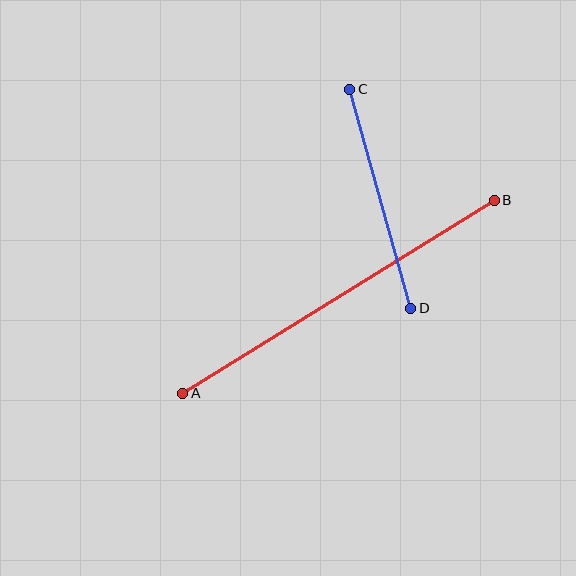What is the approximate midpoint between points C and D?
The midpoint is at approximately (380, 199) pixels.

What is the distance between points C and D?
The distance is approximately 227 pixels.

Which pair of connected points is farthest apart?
Points A and B are farthest apart.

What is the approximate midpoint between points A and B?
The midpoint is at approximately (338, 297) pixels.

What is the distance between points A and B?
The distance is approximately 366 pixels.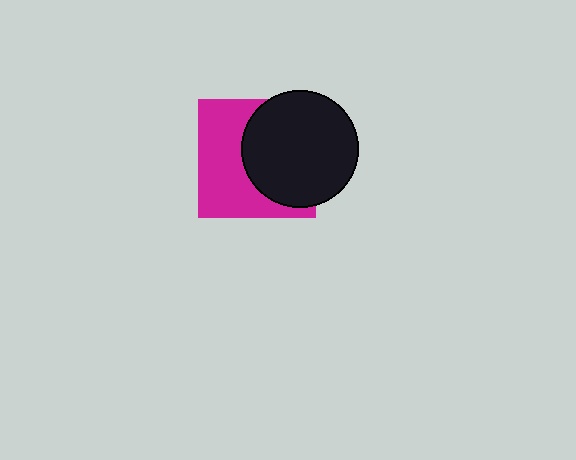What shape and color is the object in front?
The object in front is a black circle.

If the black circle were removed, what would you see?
You would see the complete magenta square.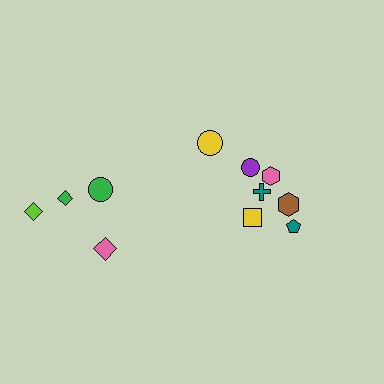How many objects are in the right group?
There are 7 objects.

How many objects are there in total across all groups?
There are 11 objects.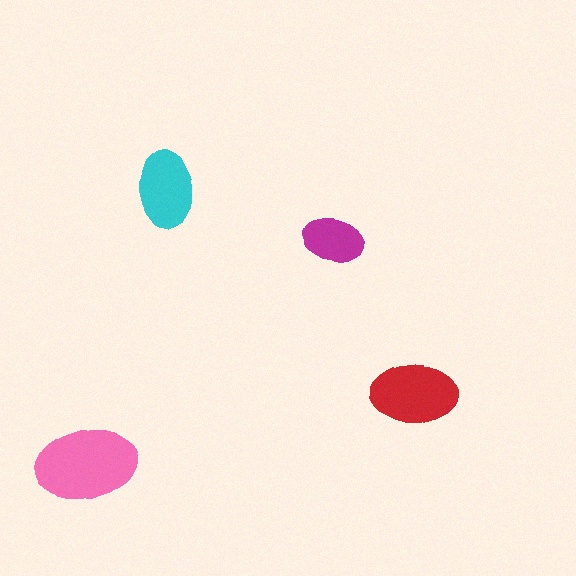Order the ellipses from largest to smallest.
the pink one, the red one, the cyan one, the magenta one.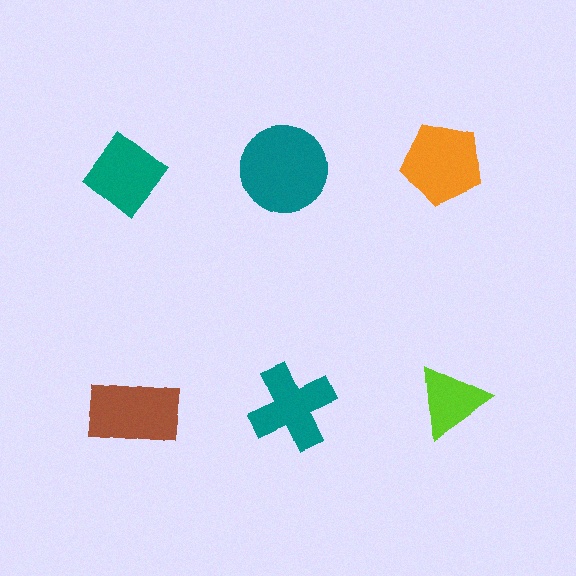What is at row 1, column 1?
A teal diamond.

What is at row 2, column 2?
A teal cross.